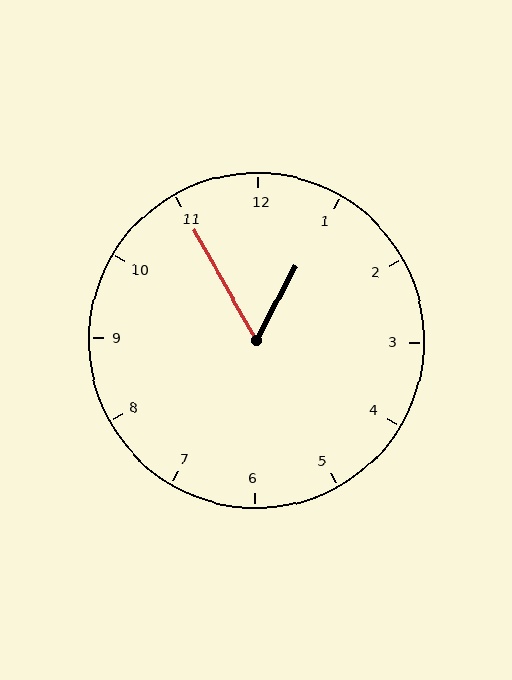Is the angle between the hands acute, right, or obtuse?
It is acute.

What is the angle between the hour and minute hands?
Approximately 58 degrees.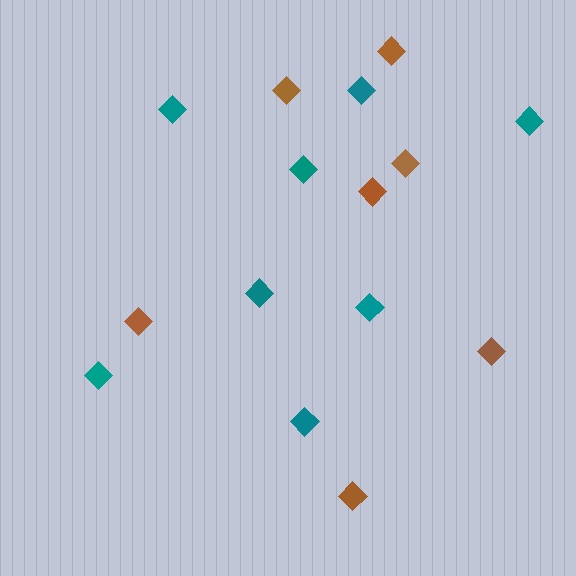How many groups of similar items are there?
There are 2 groups: one group of brown diamonds (7) and one group of teal diamonds (8).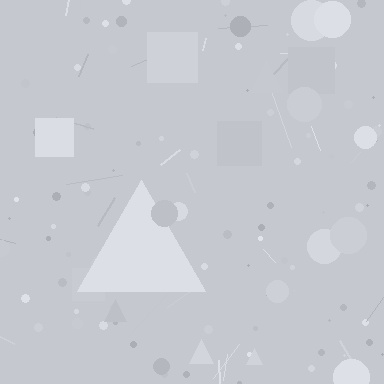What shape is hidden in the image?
A triangle is hidden in the image.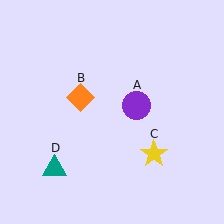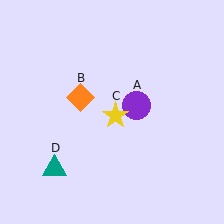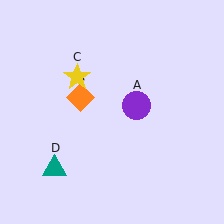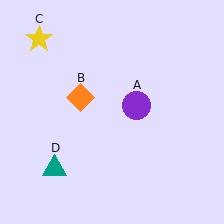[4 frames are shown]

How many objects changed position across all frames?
1 object changed position: yellow star (object C).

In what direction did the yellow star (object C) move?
The yellow star (object C) moved up and to the left.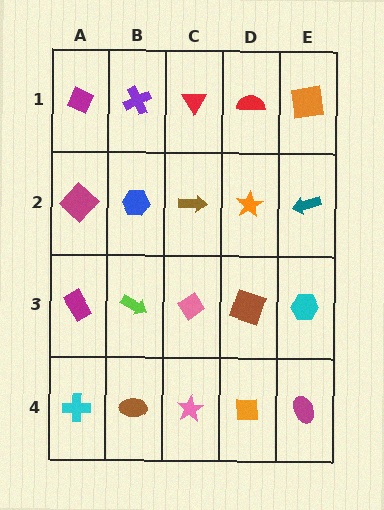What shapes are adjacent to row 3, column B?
A blue hexagon (row 2, column B), a brown ellipse (row 4, column B), a magenta rectangle (row 3, column A), a pink diamond (row 3, column C).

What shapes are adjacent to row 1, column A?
A magenta diamond (row 2, column A), a purple cross (row 1, column B).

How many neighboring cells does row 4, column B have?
3.